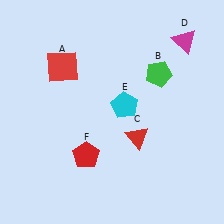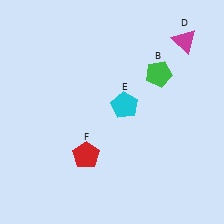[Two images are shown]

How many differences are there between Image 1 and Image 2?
There are 2 differences between the two images.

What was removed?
The red triangle (C), the red square (A) were removed in Image 2.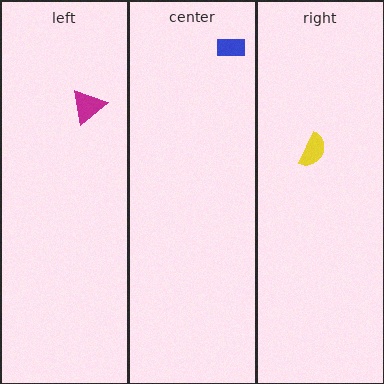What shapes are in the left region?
The magenta triangle.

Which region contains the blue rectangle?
The center region.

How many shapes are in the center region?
1.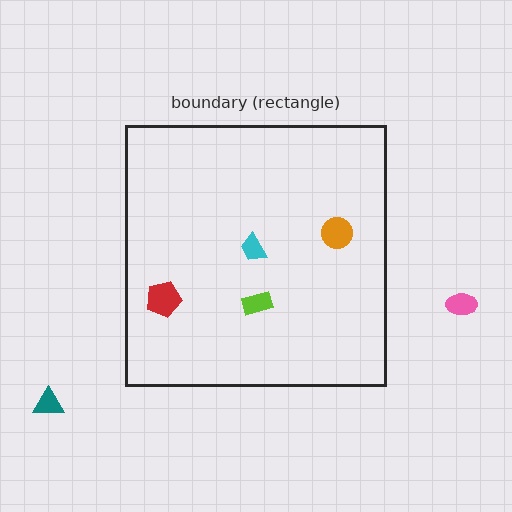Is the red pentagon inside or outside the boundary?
Inside.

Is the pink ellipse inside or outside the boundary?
Outside.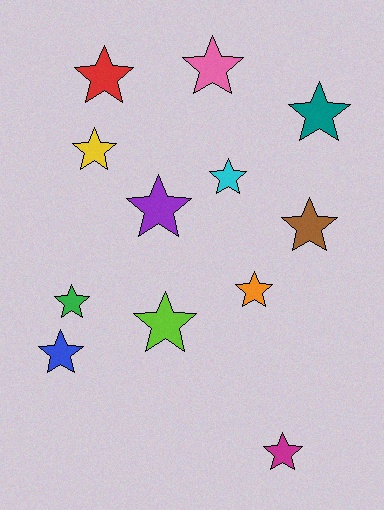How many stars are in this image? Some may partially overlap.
There are 12 stars.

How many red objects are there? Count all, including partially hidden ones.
There is 1 red object.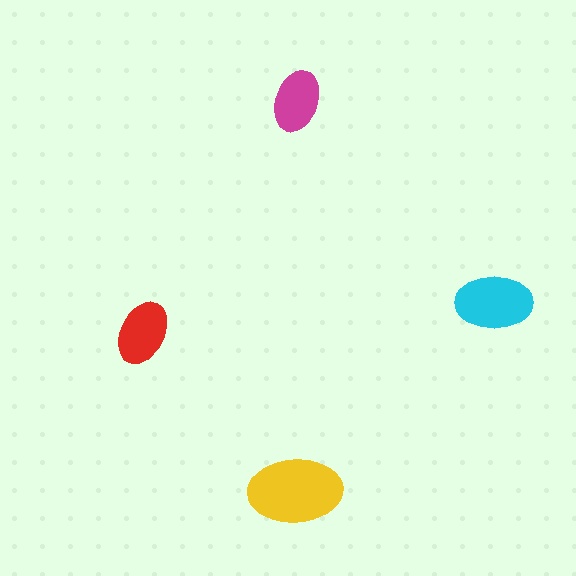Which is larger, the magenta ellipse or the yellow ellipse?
The yellow one.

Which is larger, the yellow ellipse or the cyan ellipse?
The yellow one.